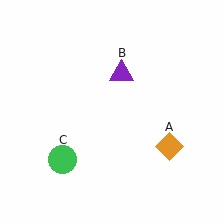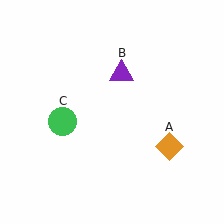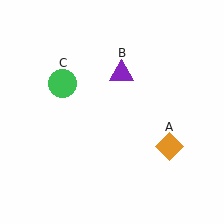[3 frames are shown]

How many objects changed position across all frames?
1 object changed position: green circle (object C).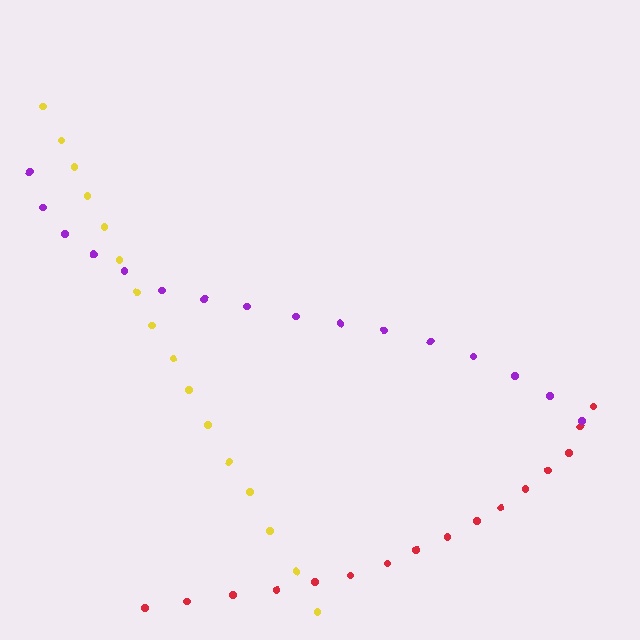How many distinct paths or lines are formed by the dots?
There are 3 distinct paths.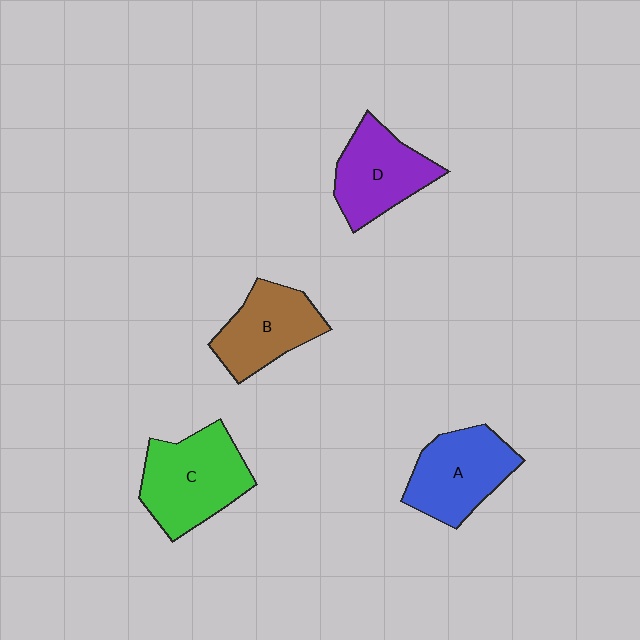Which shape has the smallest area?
Shape B (brown).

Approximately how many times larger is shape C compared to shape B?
Approximately 1.3 times.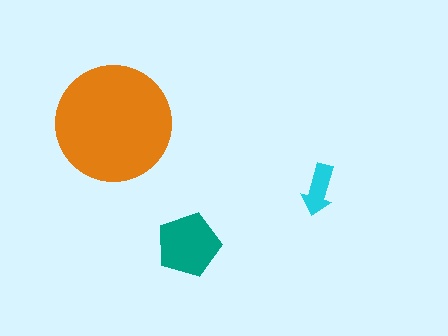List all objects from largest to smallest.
The orange circle, the teal pentagon, the cyan arrow.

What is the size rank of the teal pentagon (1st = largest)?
2nd.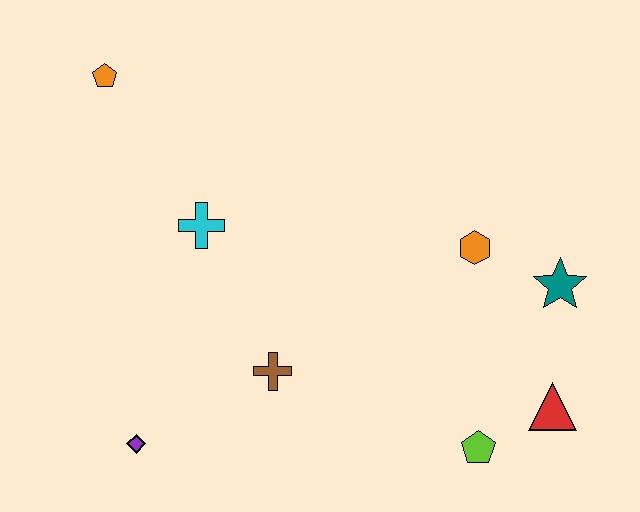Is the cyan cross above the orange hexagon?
Yes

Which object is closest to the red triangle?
The lime pentagon is closest to the red triangle.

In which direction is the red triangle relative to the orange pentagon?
The red triangle is to the right of the orange pentagon.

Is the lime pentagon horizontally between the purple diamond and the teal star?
Yes